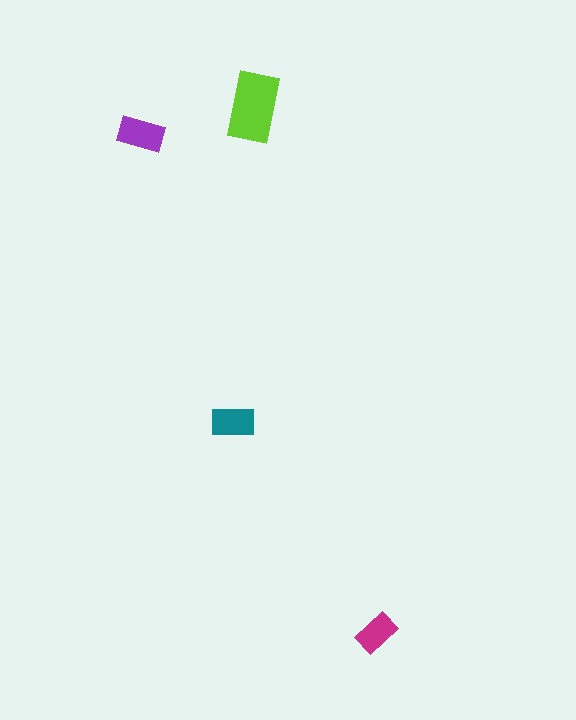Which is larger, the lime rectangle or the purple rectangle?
The lime one.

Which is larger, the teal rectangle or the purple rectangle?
The purple one.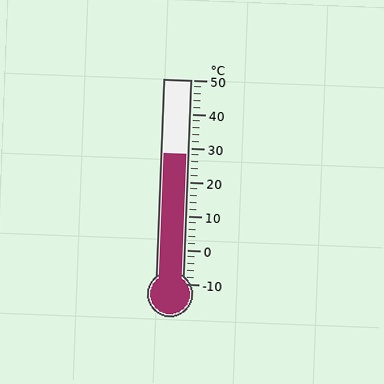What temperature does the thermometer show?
The thermometer shows approximately 28°C.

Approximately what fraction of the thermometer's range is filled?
The thermometer is filled to approximately 65% of its range.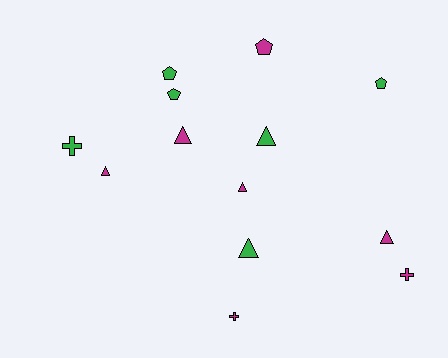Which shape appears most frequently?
Triangle, with 6 objects.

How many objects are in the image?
There are 13 objects.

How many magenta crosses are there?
There are 2 magenta crosses.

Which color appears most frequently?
Magenta, with 7 objects.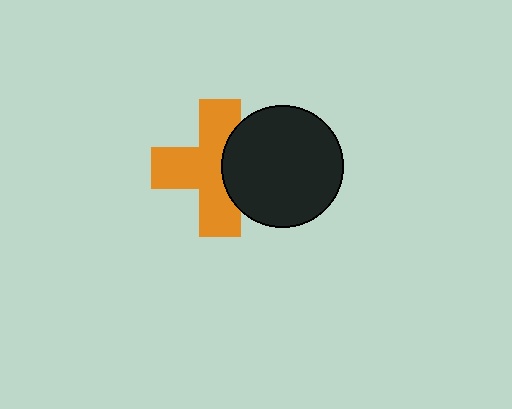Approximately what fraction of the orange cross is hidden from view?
Roughly 34% of the orange cross is hidden behind the black circle.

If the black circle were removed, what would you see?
You would see the complete orange cross.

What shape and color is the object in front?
The object in front is a black circle.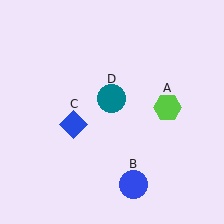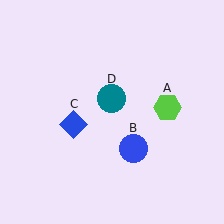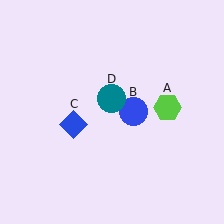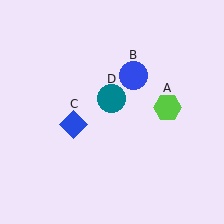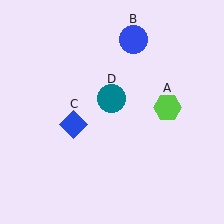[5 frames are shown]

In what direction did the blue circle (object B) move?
The blue circle (object B) moved up.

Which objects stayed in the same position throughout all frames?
Lime hexagon (object A) and blue diamond (object C) and teal circle (object D) remained stationary.